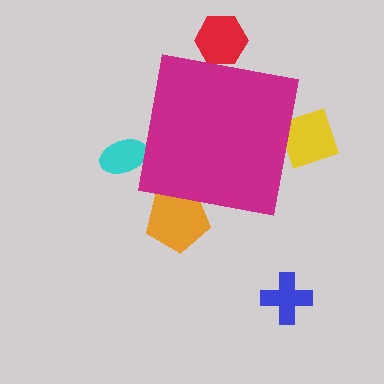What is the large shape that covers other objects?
A magenta square.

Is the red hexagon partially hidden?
Yes, the red hexagon is partially hidden behind the magenta square.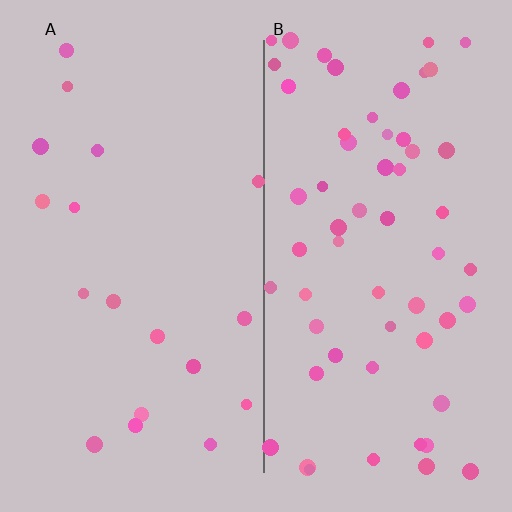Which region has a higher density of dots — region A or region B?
B (the right).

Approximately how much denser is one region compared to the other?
Approximately 3.2× — region B over region A.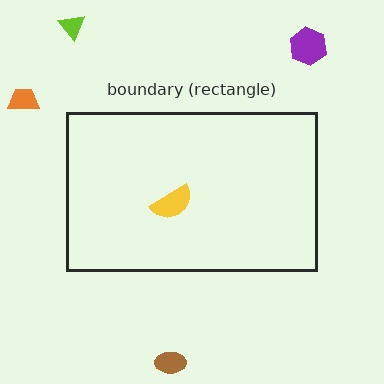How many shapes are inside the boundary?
1 inside, 4 outside.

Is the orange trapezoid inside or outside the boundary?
Outside.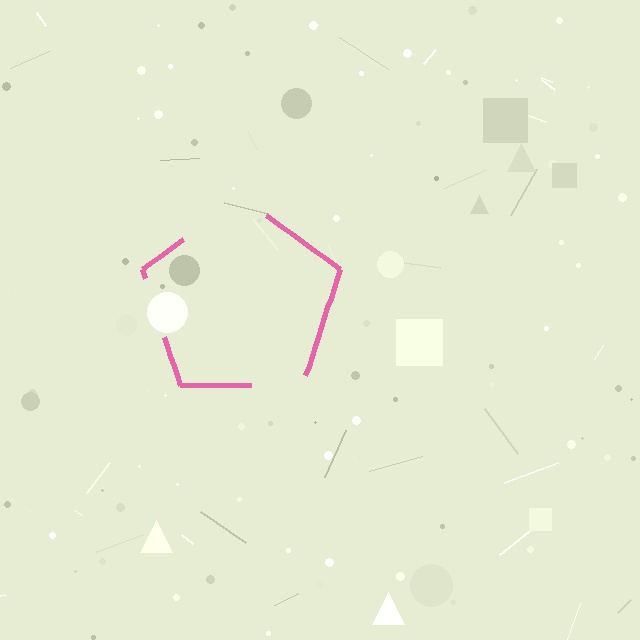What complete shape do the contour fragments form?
The contour fragments form a pentagon.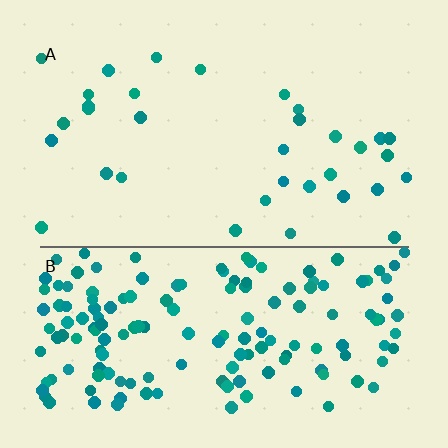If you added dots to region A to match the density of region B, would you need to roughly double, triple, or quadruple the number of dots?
Approximately quadruple.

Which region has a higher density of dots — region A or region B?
B (the bottom).